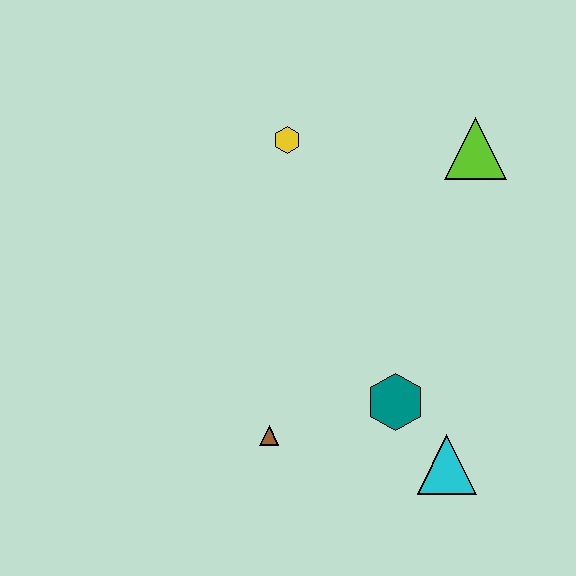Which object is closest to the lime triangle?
The yellow hexagon is closest to the lime triangle.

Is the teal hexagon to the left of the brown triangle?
No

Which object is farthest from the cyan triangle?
The yellow hexagon is farthest from the cyan triangle.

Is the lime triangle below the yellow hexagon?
Yes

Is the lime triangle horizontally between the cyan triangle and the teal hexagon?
No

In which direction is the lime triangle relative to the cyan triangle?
The lime triangle is above the cyan triangle.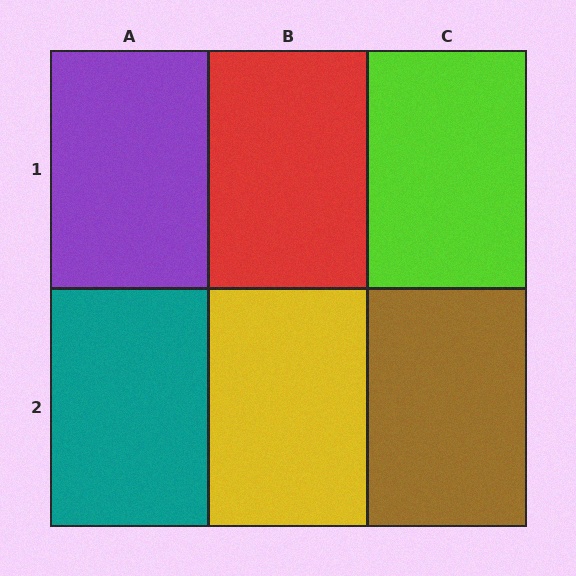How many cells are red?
1 cell is red.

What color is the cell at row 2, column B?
Yellow.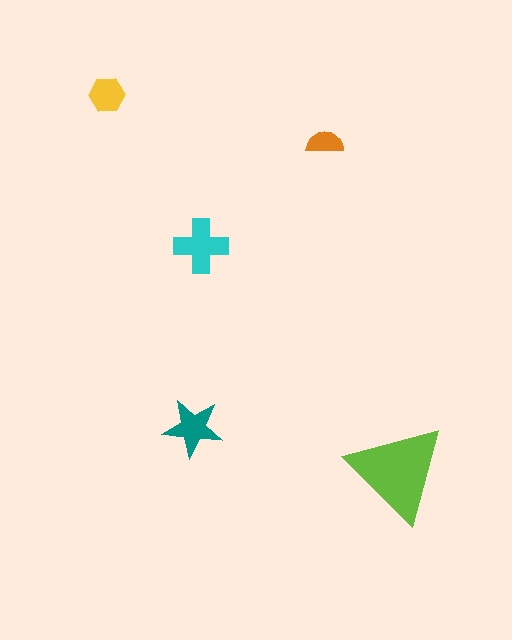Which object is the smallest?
The orange semicircle.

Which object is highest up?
The yellow hexagon is topmost.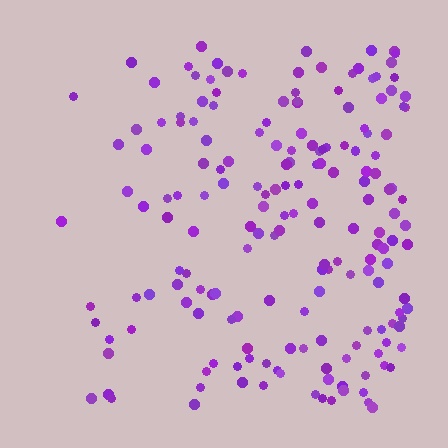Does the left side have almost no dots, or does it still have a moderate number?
Still a moderate number, just noticeably fewer than the right.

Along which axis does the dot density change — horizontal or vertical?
Horizontal.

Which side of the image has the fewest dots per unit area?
The left.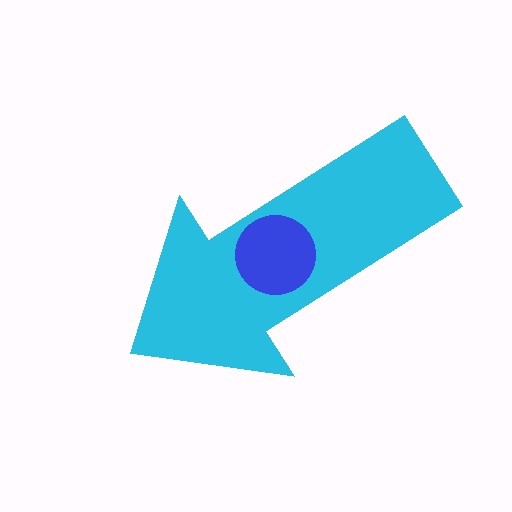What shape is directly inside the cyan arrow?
The blue circle.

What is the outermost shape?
The cyan arrow.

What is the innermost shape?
The blue circle.